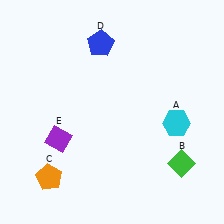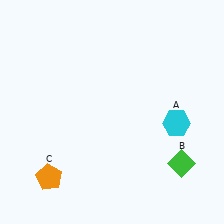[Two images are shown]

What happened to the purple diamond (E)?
The purple diamond (E) was removed in Image 2. It was in the bottom-left area of Image 1.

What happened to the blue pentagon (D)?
The blue pentagon (D) was removed in Image 2. It was in the top-left area of Image 1.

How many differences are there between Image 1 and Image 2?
There are 2 differences between the two images.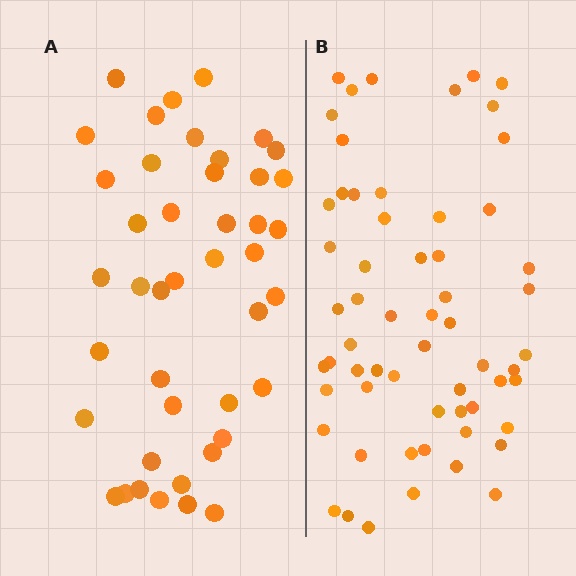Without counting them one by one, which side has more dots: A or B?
Region B (the right region) has more dots.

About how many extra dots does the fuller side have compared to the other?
Region B has approximately 15 more dots than region A.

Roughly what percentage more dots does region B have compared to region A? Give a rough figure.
About 40% more.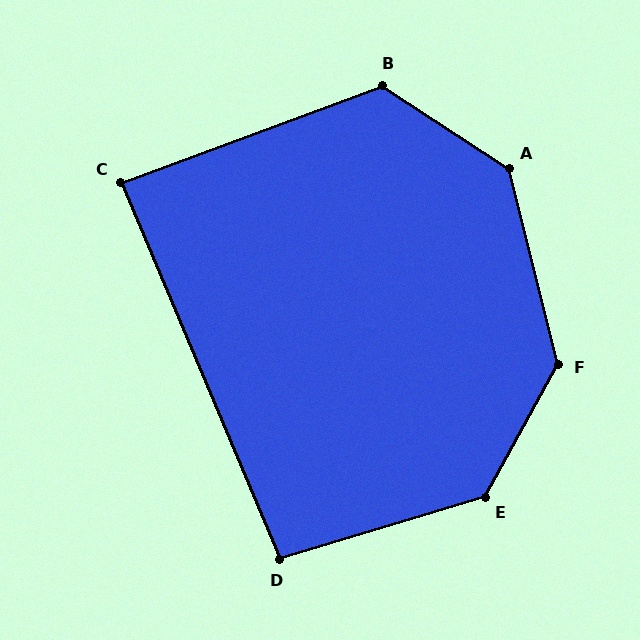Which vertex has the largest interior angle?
A, at approximately 137 degrees.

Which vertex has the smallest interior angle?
C, at approximately 87 degrees.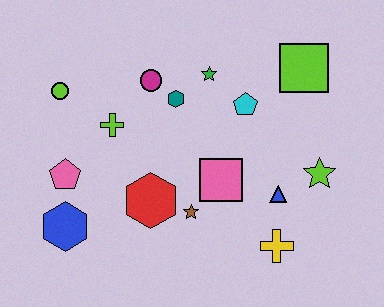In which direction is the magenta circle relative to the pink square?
The magenta circle is above the pink square.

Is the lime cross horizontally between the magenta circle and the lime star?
No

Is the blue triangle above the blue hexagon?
Yes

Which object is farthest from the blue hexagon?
The lime square is farthest from the blue hexagon.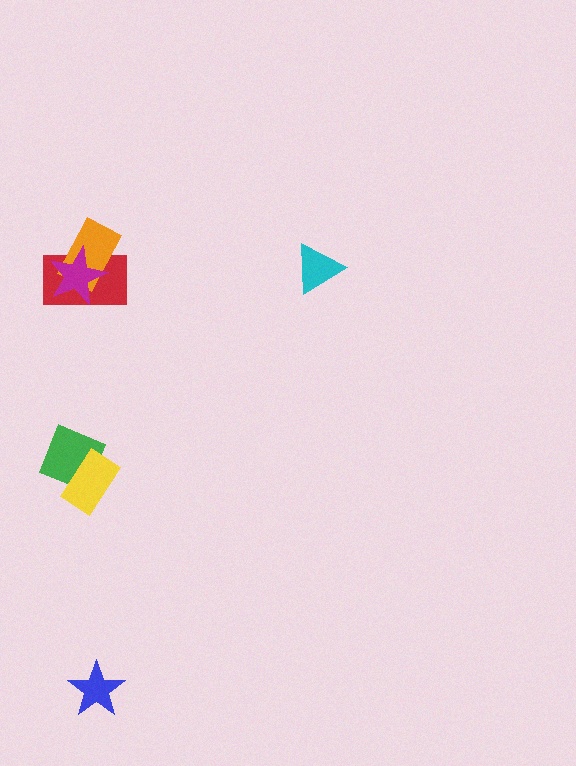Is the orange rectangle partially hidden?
Yes, it is partially covered by another shape.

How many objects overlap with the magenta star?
2 objects overlap with the magenta star.